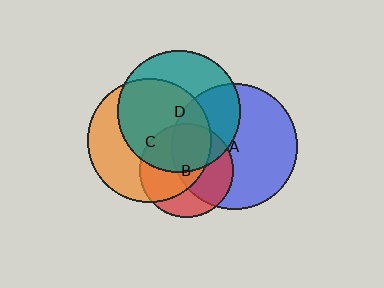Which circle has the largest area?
Circle A (blue).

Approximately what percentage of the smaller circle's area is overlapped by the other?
Approximately 45%.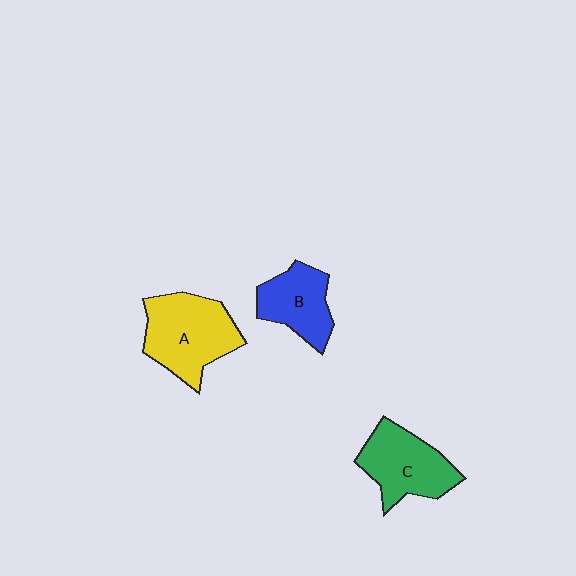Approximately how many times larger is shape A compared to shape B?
Approximately 1.5 times.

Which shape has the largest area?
Shape A (yellow).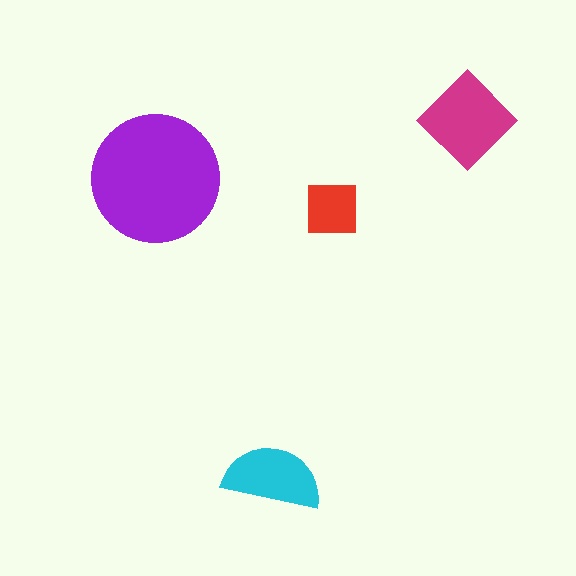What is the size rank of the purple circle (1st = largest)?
1st.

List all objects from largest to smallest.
The purple circle, the magenta diamond, the cyan semicircle, the red square.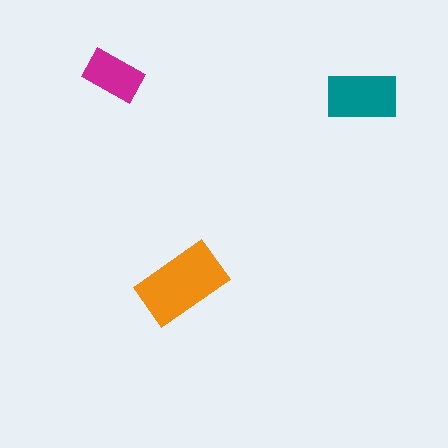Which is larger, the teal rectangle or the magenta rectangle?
The teal one.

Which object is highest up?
The magenta rectangle is topmost.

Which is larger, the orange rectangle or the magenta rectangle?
The orange one.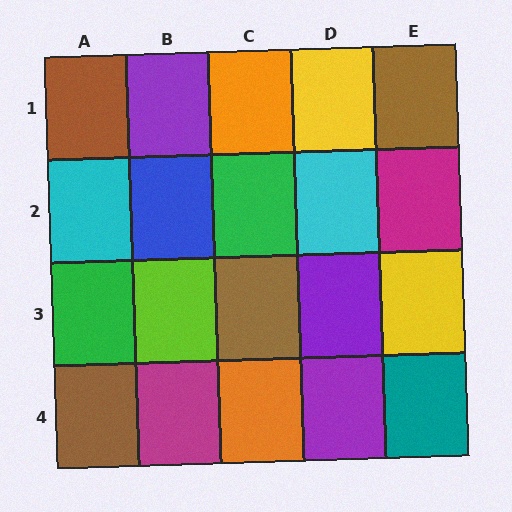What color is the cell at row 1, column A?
Brown.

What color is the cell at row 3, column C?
Brown.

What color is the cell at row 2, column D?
Cyan.